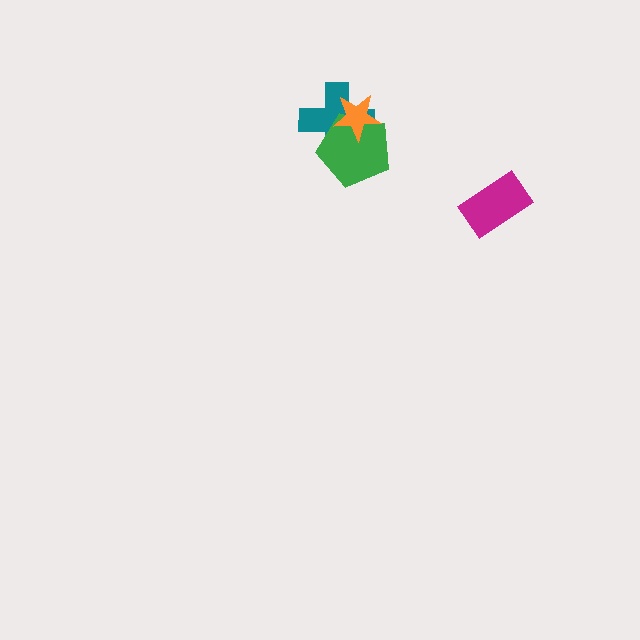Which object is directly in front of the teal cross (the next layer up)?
The green pentagon is directly in front of the teal cross.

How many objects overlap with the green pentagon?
2 objects overlap with the green pentagon.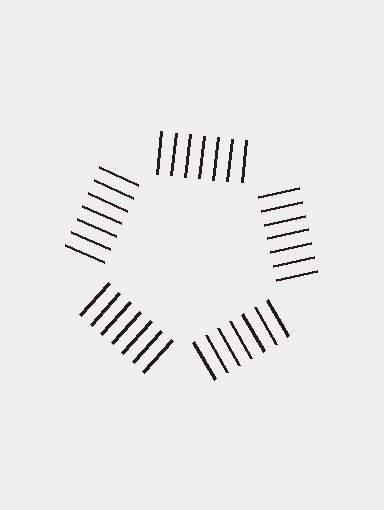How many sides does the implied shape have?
5 sides — the line-ends trace a pentagon.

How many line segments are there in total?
35 — 7 along each of the 5 edges.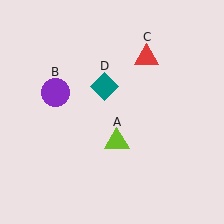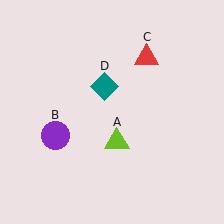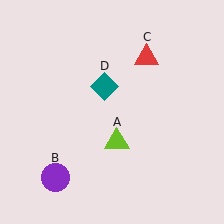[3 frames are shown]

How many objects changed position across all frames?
1 object changed position: purple circle (object B).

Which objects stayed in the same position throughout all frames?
Lime triangle (object A) and red triangle (object C) and teal diamond (object D) remained stationary.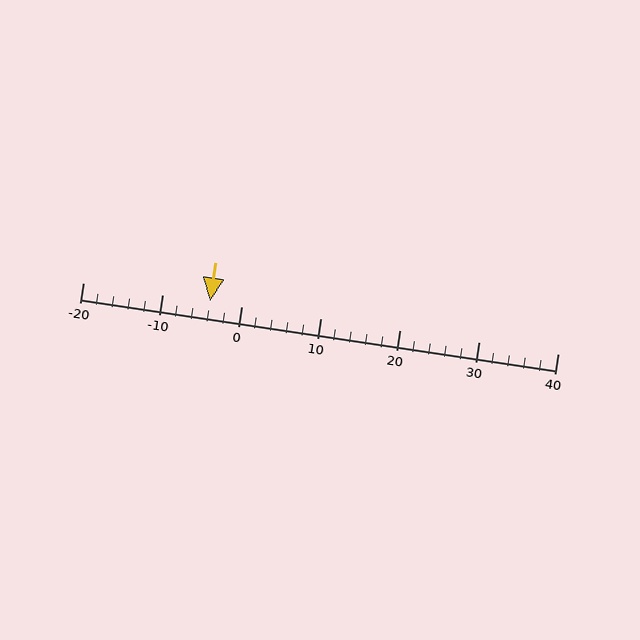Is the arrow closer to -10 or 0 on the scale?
The arrow is closer to 0.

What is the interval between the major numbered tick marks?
The major tick marks are spaced 10 units apart.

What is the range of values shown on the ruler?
The ruler shows values from -20 to 40.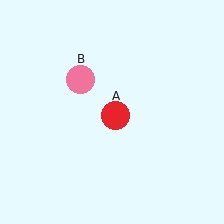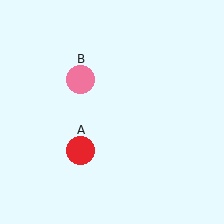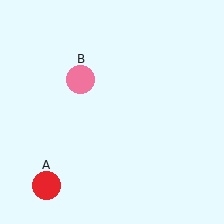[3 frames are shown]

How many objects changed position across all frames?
1 object changed position: red circle (object A).